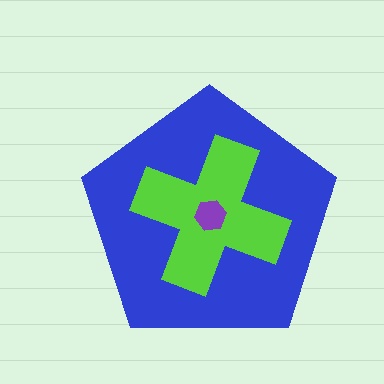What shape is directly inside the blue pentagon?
The lime cross.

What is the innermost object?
The purple hexagon.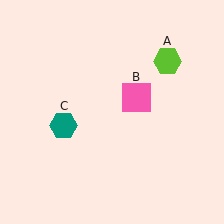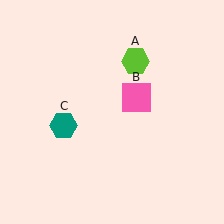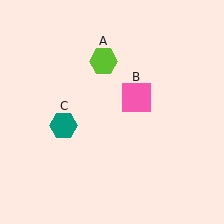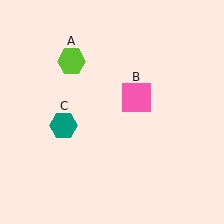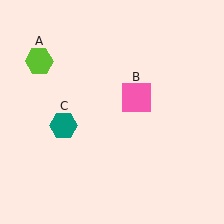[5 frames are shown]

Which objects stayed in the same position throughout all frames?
Pink square (object B) and teal hexagon (object C) remained stationary.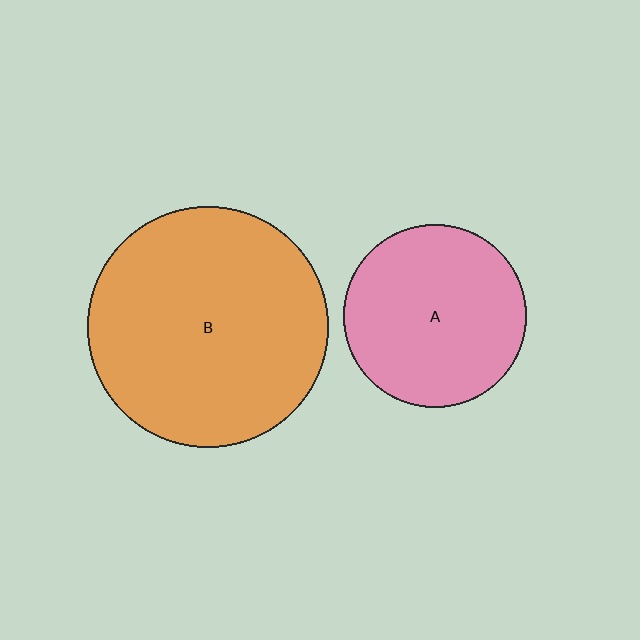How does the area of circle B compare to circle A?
Approximately 1.7 times.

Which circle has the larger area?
Circle B (orange).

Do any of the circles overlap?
No, none of the circles overlap.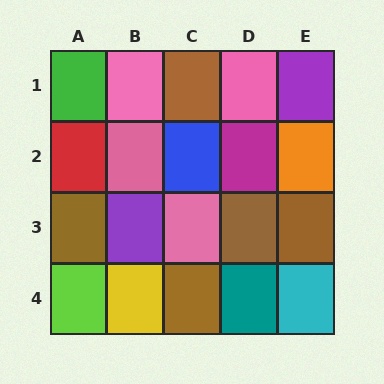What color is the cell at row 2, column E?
Orange.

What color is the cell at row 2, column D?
Magenta.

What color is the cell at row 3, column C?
Pink.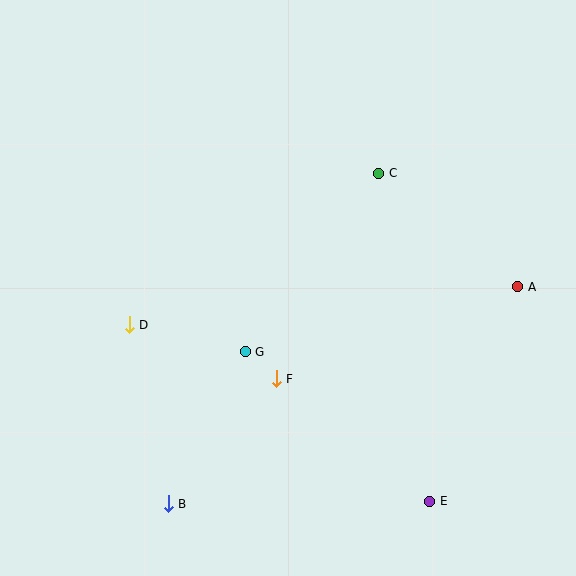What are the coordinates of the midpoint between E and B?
The midpoint between E and B is at (299, 503).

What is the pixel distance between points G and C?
The distance between G and C is 223 pixels.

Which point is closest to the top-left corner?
Point D is closest to the top-left corner.